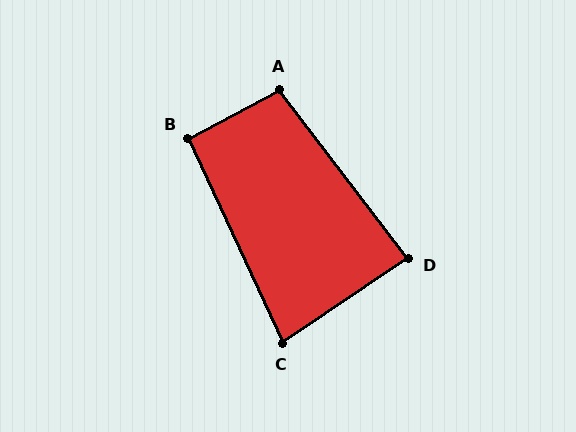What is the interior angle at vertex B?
Approximately 93 degrees (approximately right).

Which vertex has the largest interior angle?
A, at approximately 99 degrees.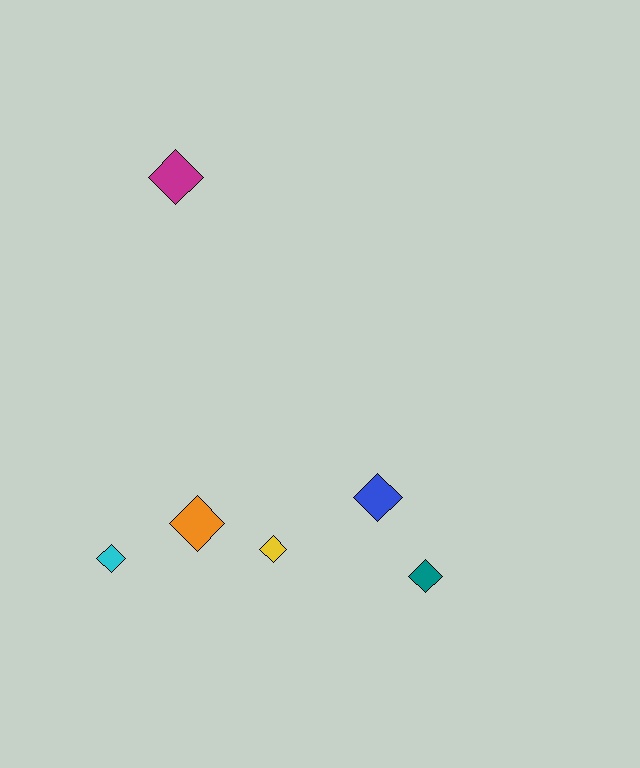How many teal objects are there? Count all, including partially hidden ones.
There is 1 teal object.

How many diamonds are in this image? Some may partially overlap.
There are 6 diamonds.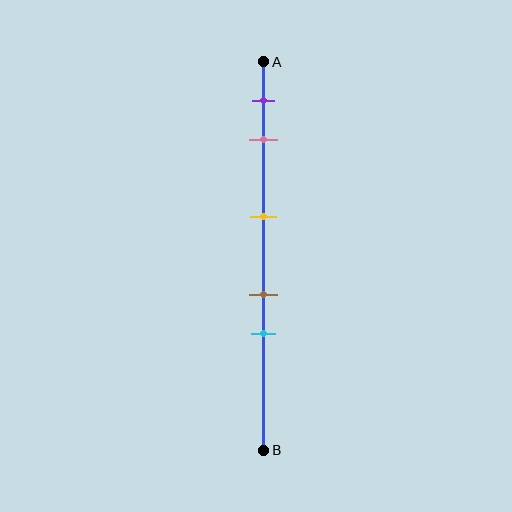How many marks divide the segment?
There are 5 marks dividing the segment.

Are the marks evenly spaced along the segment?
No, the marks are not evenly spaced.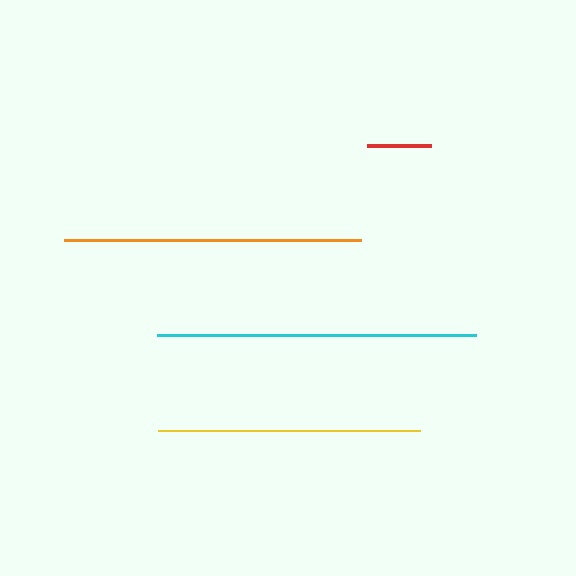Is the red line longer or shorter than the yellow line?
The yellow line is longer than the red line.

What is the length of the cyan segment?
The cyan segment is approximately 319 pixels long.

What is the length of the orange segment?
The orange segment is approximately 297 pixels long.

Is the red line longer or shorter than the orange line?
The orange line is longer than the red line.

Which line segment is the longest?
The cyan line is the longest at approximately 319 pixels.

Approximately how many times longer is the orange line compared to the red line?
The orange line is approximately 4.6 times the length of the red line.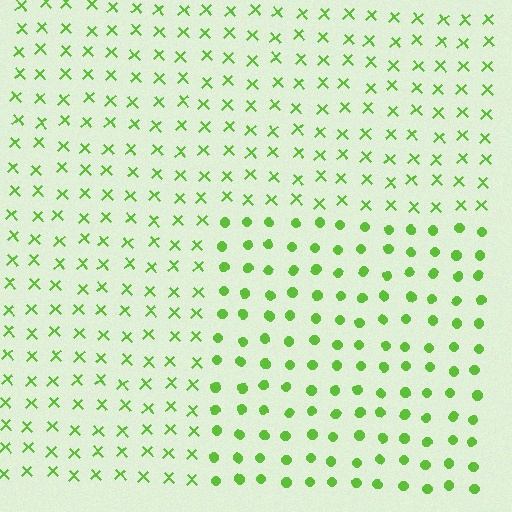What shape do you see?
I see a rectangle.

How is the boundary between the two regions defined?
The boundary is defined by a change in element shape: circles inside vs. X marks outside. All elements share the same color and spacing.